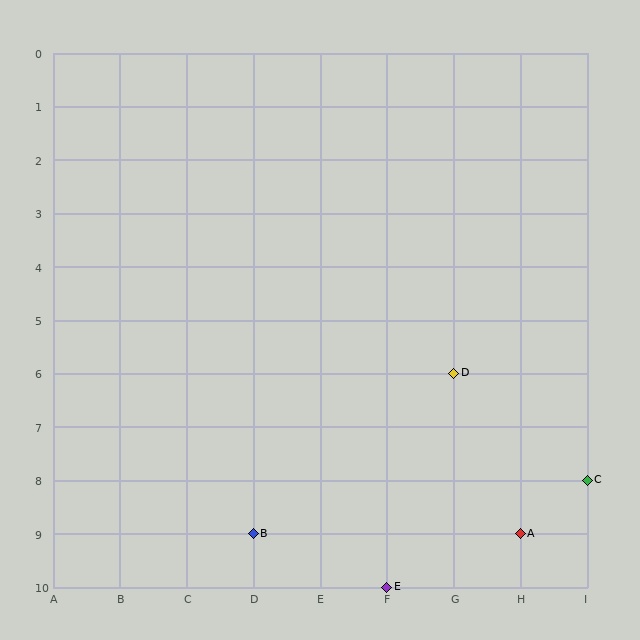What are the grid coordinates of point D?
Point D is at grid coordinates (G, 6).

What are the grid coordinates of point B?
Point B is at grid coordinates (D, 9).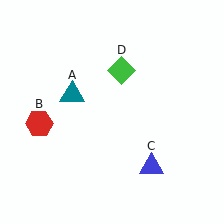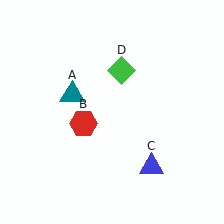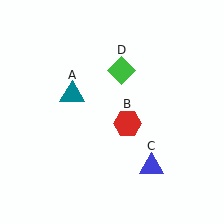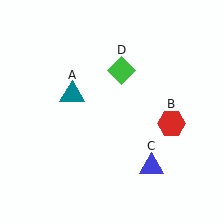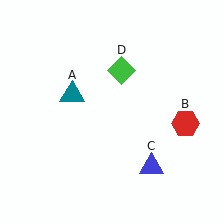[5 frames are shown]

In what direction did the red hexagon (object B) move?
The red hexagon (object B) moved right.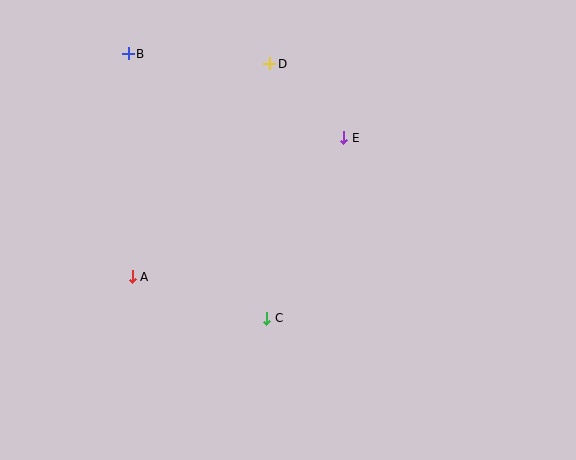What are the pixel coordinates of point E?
Point E is at (344, 138).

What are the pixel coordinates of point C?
Point C is at (267, 319).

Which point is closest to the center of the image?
Point C at (267, 319) is closest to the center.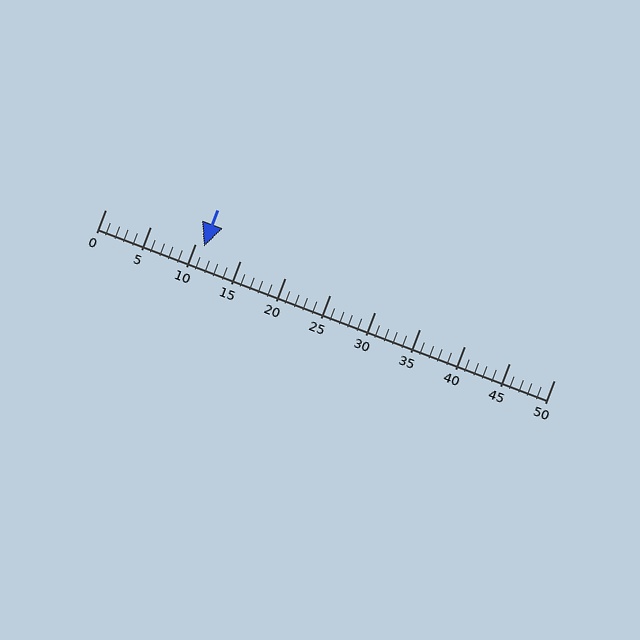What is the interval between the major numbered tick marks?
The major tick marks are spaced 5 units apart.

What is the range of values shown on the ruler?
The ruler shows values from 0 to 50.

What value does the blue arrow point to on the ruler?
The blue arrow points to approximately 11.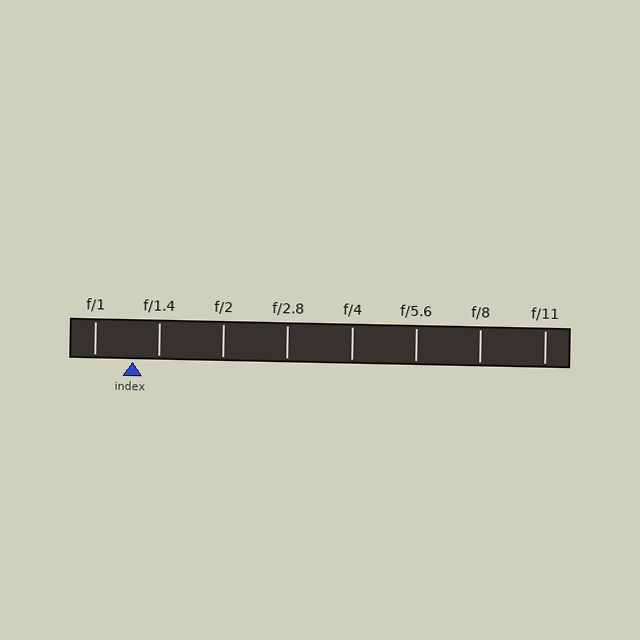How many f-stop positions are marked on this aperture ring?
There are 8 f-stop positions marked.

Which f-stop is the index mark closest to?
The index mark is closest to f/1.4.